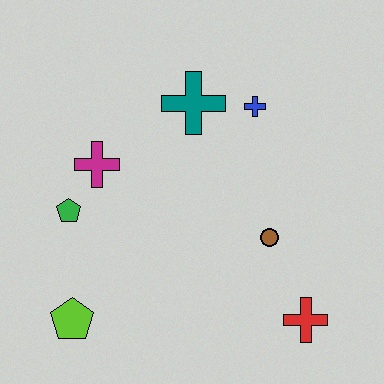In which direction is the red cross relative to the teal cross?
The red cross is below the teal cross.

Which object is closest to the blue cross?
The teal cross is closest to the blue cross.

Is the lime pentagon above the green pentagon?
No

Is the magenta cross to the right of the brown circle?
No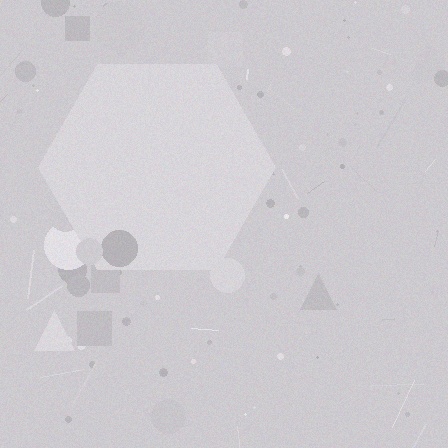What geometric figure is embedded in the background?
A hexagon is embedded in the background.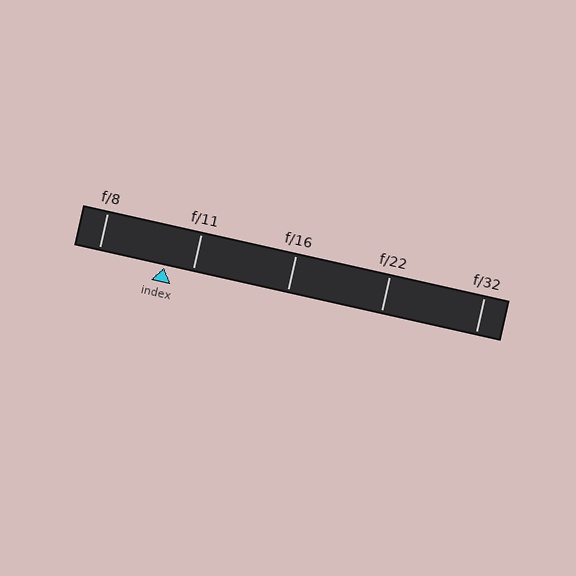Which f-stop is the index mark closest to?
The index mark is closest to f/11.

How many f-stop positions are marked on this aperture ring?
There are 5 f-stop positions marked.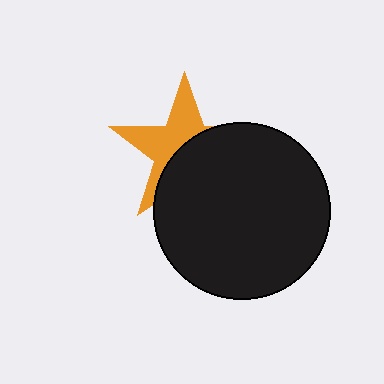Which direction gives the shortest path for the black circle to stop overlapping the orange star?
Moving toward the lower-right gives the shortest separation.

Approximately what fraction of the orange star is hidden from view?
Roughly 53% of the orange star is hidden behind the black circle.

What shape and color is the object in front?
The object in front is a black circle.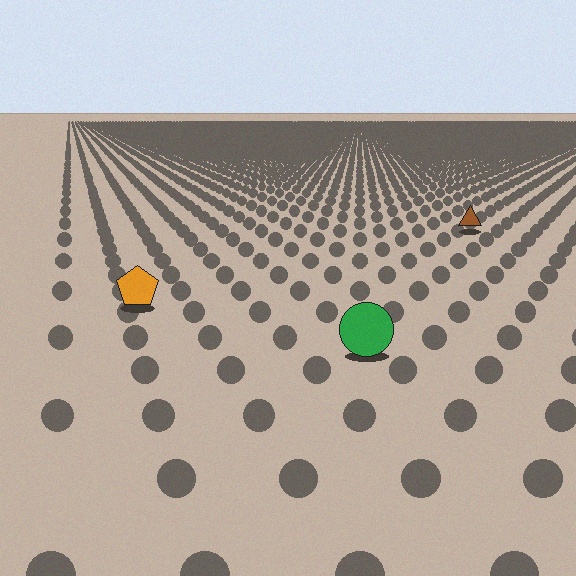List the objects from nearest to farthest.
From nearest to farthest: the green circle, the orange pentagon, the brown triangle.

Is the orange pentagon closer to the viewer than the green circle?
No. The green circle is closer — you can tell from the texture gradient: the ground texture is coarser near it.